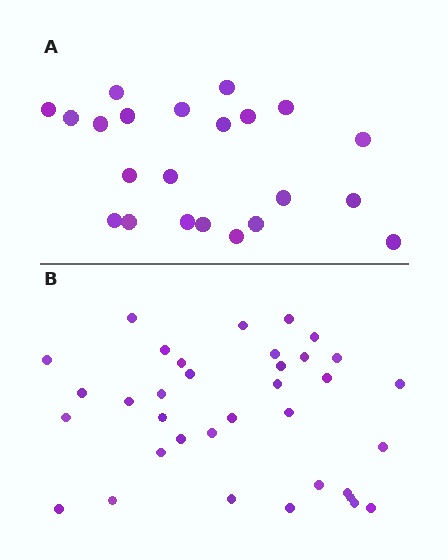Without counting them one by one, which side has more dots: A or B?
Region B (the bottom region) has more dots.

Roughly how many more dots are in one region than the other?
Region B has approximately 15 more dots than region A.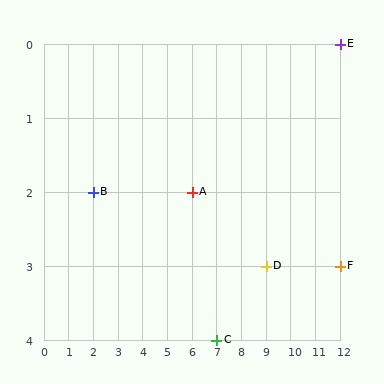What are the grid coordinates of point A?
Point A is at grid coordinates (6, 2).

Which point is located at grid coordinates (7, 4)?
Point C is at (7, 4).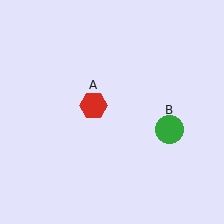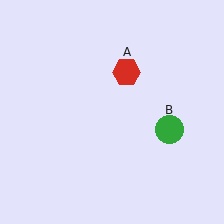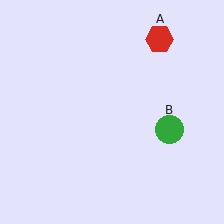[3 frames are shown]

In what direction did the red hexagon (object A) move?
The red hexagon (object A) moved up and to the right.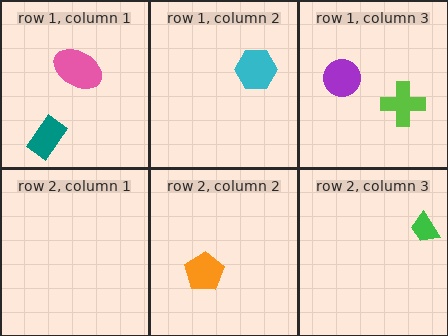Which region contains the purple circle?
The row 1, column 3 region.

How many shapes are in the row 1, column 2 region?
1.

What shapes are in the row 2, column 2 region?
The orange pentagon.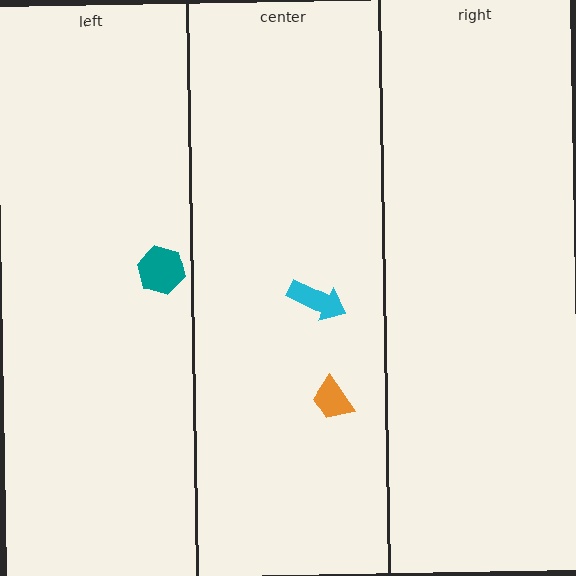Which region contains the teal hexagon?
The left region.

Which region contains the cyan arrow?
The center region.